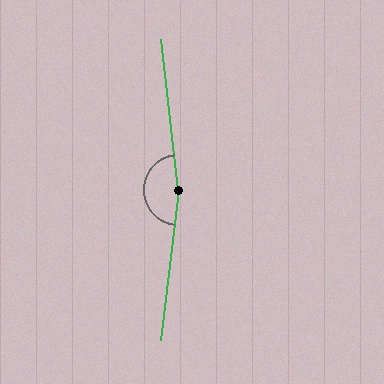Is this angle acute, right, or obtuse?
It is obtuse.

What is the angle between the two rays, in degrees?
Approximately 167 degrees.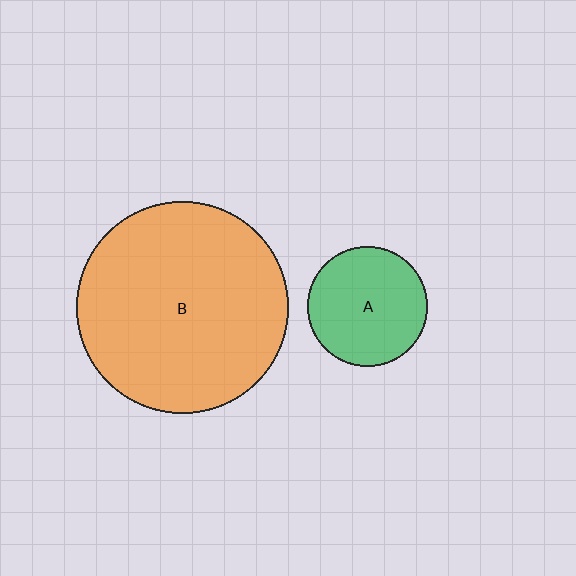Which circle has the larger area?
Circle B (orange).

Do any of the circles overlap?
No, none of the circles overlap.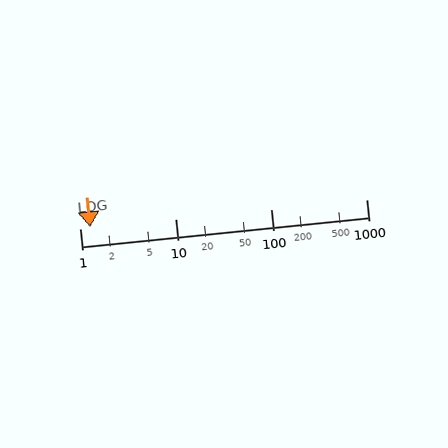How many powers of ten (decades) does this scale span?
The scale spans 3 decades, from 1 to 1000.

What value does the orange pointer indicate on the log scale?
The pointer indicates approximately 1.3.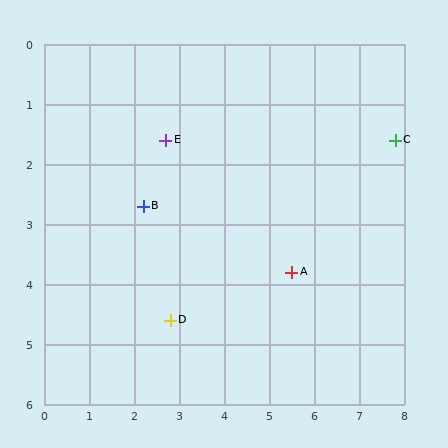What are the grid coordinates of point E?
Point E is at approximately (2.7, 1.6).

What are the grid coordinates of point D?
Point D is at approximately (2.8, 4.6).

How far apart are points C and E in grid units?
Points C and E are about 5.1 grid units apart.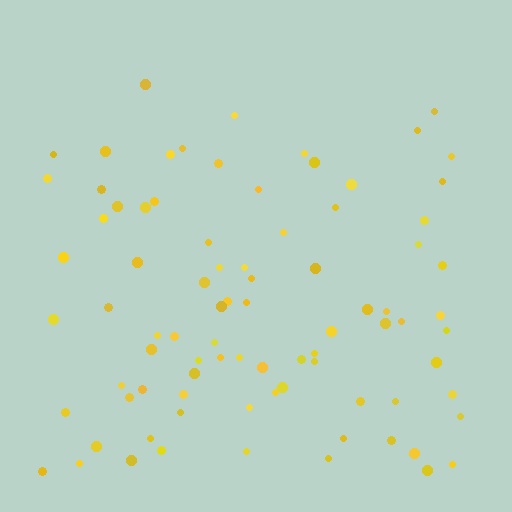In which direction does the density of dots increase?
From top to bottom, with the bottom side densest.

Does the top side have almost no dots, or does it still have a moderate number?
Still a moderate number, just noticeably fewer than the bottom.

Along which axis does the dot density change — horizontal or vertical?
Vertical.